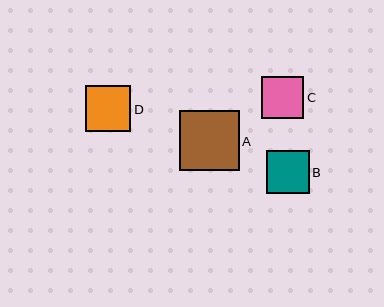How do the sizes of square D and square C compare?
Square D and square C are approximately the same size.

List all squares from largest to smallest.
From largest to smallest: A, D, B, C.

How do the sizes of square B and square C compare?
Square B and square C are approximately the same size.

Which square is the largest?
Square A is the largest with a size of approximately 60 pixels.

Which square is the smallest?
Square C is the smallest with a size of approximately 42 pixels.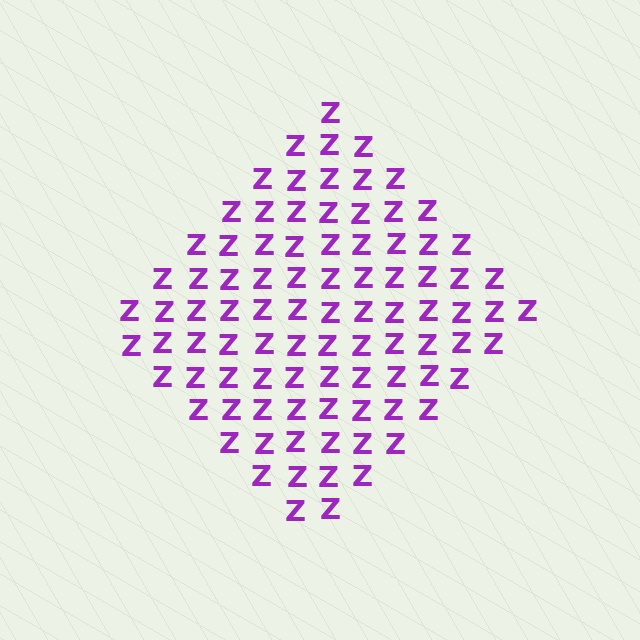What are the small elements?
The small elements are letter Z's.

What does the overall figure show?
The overall figure shows a diamond.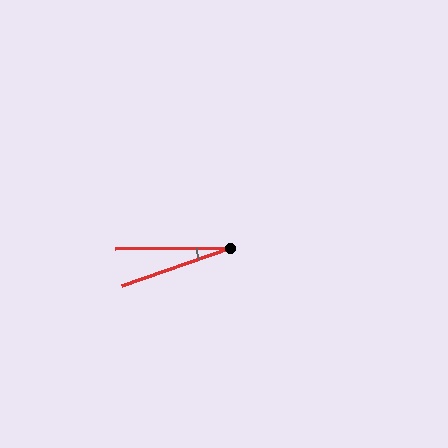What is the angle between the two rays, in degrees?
Approximately 19 degrees.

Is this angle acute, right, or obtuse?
It is acute.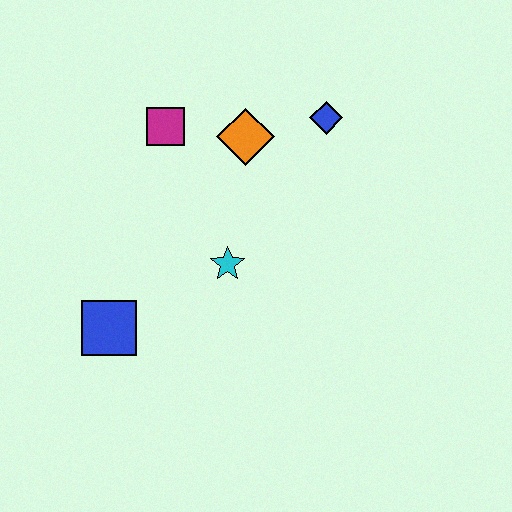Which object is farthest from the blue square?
The blue diamond is farthest from the blue square.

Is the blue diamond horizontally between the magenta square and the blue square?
No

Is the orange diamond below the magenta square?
Yes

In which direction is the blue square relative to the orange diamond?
The blue square is below the orange diamond.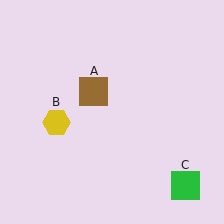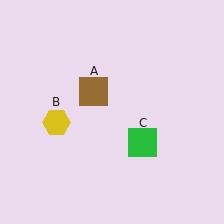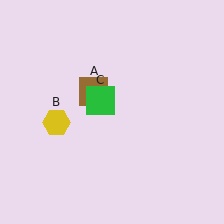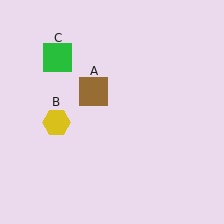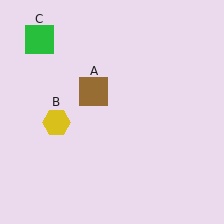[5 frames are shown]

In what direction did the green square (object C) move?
The green square (object C) moved up and to the left.